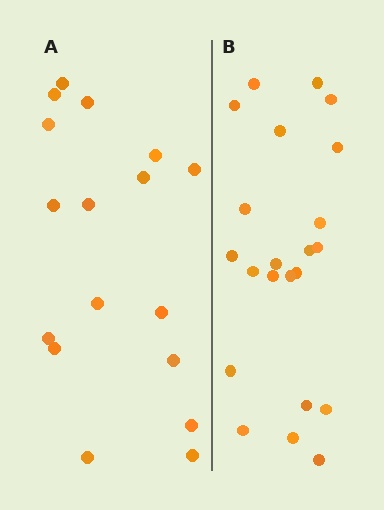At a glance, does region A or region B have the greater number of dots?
Region B (the right region) has more dots.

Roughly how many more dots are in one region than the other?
Region B has about 5 more dots than region A.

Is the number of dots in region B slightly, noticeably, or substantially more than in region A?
Region B has noticeably more, but not dramatically so. The ratio is roughly 1.3 to 1.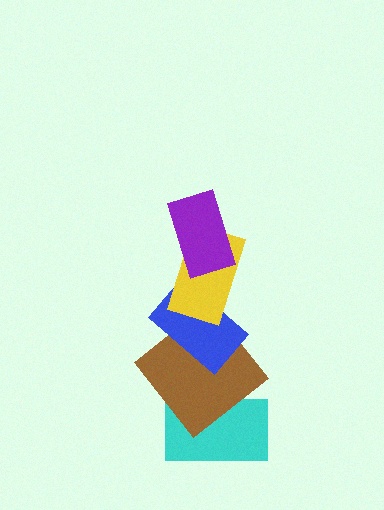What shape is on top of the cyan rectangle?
The brown diamond is on top of the cyan rectangle.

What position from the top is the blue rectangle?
The blue rectangle is 3rd from the top.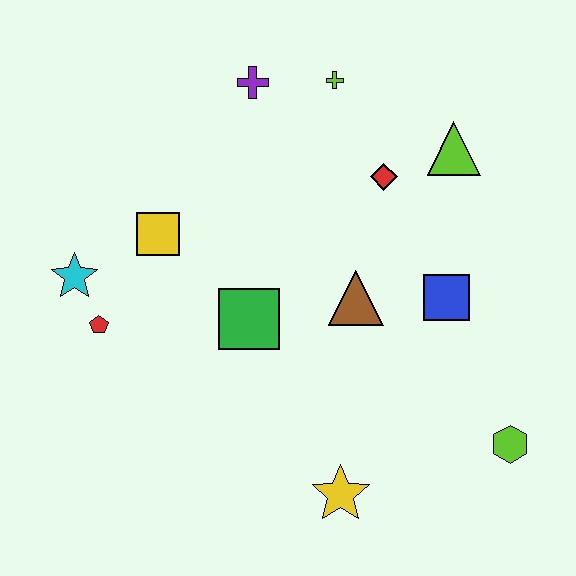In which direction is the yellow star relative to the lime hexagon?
The yellow star is to the left of the lime hexagon.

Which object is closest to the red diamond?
The lime triangle is closest to the red diamond.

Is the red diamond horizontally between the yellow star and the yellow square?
No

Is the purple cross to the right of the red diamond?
No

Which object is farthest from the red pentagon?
The lime hexagon is farthest from the red pentagon.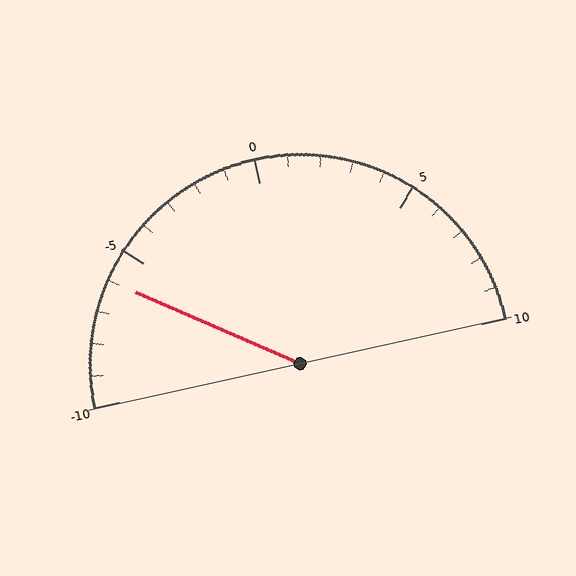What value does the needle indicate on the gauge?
The needle indicates approximately -6.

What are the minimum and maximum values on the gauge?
The gauge ranges from -10 to 10.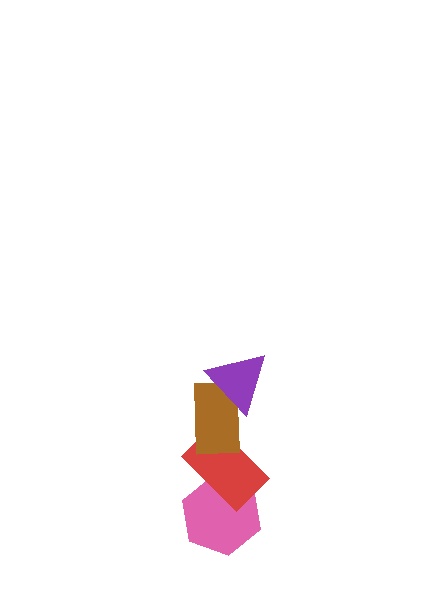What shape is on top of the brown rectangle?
The purple triangle is on top of the brown rectangle.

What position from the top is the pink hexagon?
The pink hexagon is 4th from the top.